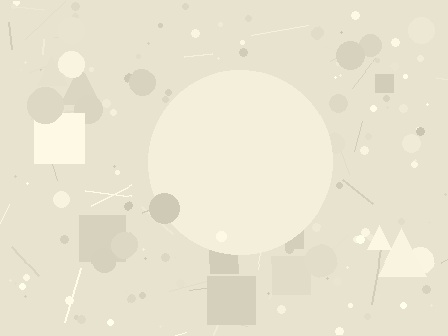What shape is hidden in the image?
A circle is hidden in the image.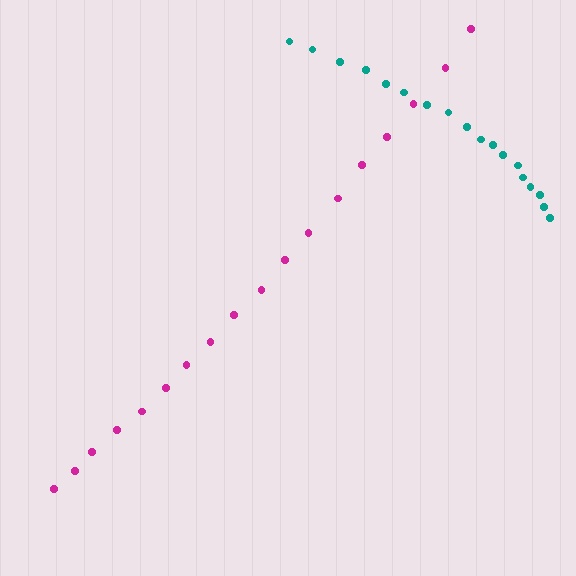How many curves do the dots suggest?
There are 2 distinct paths.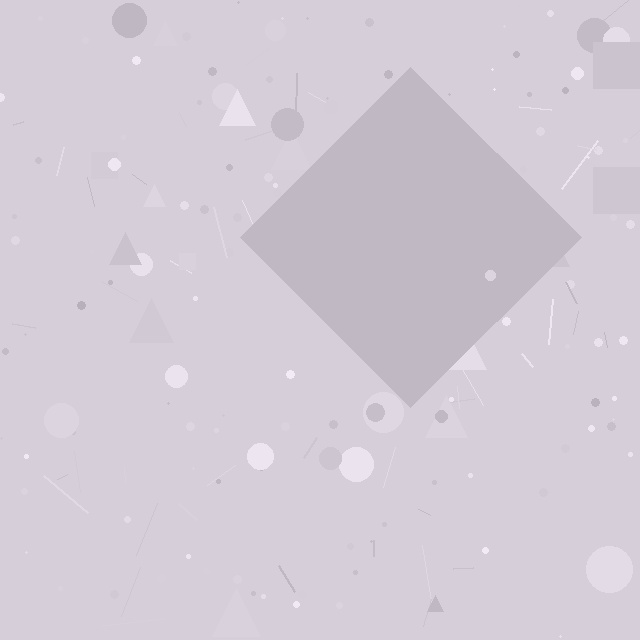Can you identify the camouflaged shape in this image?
The camouflaged shape is a diamond.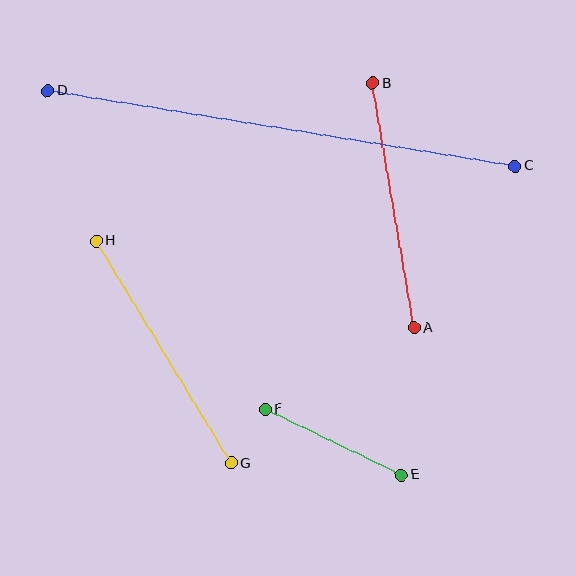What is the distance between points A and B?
The distance is approximately 248 pixels.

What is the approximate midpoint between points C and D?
The midpoint is at approximately (281, 128) pixels.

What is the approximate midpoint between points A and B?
The midpoint is at approximately (393, 205) pixels.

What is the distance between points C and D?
The distance is approximately 474 pixels.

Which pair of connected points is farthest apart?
Points C and D are farthest apart.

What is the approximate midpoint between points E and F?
The midpoint is at approximately (333, 442) pixels.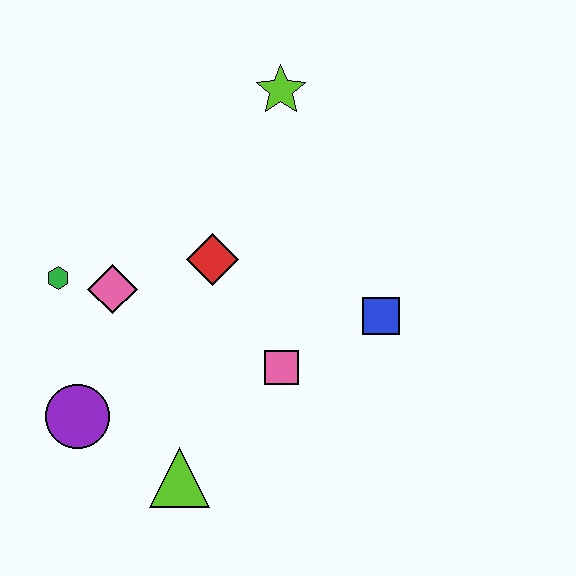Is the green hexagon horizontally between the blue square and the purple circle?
No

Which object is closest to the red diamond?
The pink diamond is closest to the red diamond.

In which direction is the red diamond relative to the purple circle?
The red diamond is above the purple circle.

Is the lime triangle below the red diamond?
Yes